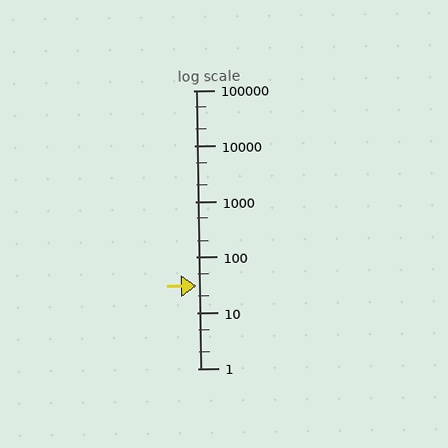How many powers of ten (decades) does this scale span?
The scale spans 5 decades, from 1 to 100000.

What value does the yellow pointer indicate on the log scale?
The pointer indicates approximately 30.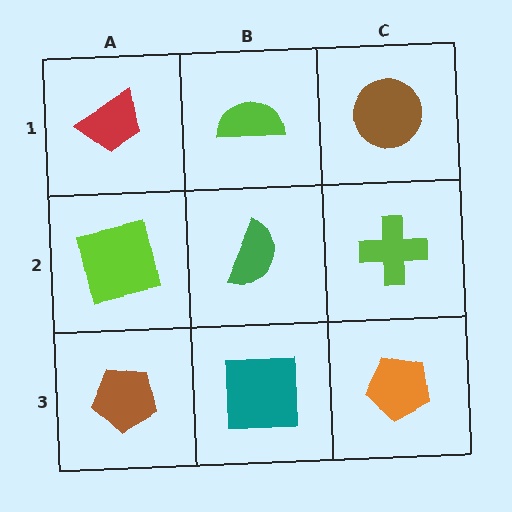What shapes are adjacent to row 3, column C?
A lime cross (row 2, column C), a teal square (row 3, column B).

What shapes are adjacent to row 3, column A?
A lime square (row 2, column A), a teal square (row 3, column B).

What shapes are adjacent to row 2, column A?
A red trapezoid (row 1, column A), a brown pentagon (row 3, column A), a green semicircle (row 2, column B).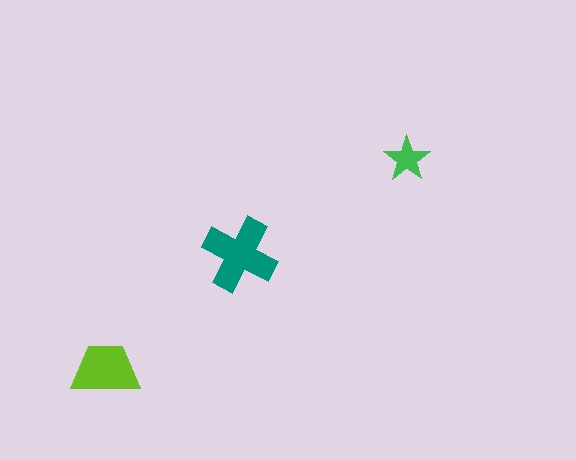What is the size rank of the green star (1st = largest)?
3rd.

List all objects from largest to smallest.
The teal cross, the lime trapezoid, the green star.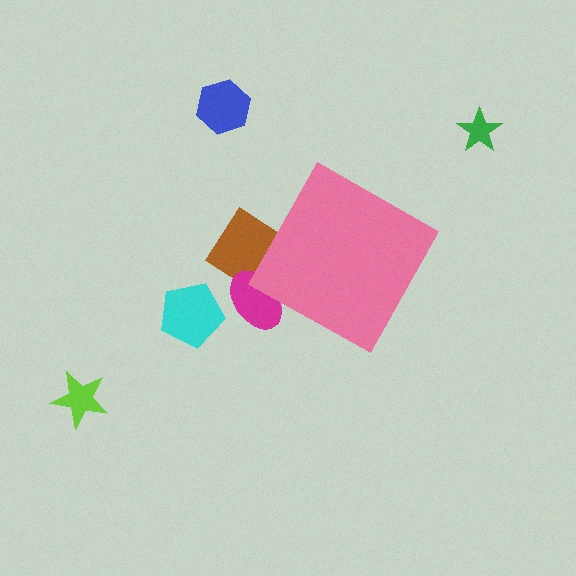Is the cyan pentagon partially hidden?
No, the cyan pentagon is fully visible.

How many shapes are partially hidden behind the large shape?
2 shapes are partially hidden.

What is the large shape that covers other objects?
A pink diamond.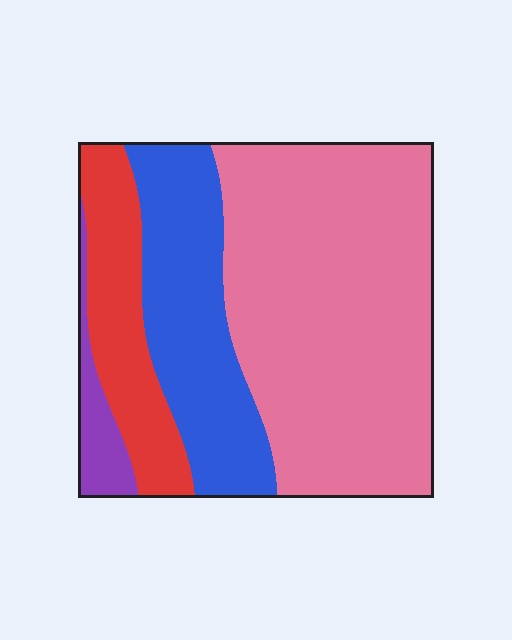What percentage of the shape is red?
Red covers around 15% of the shape.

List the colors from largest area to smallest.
From largest to smallest: pink, blue, red, purple.